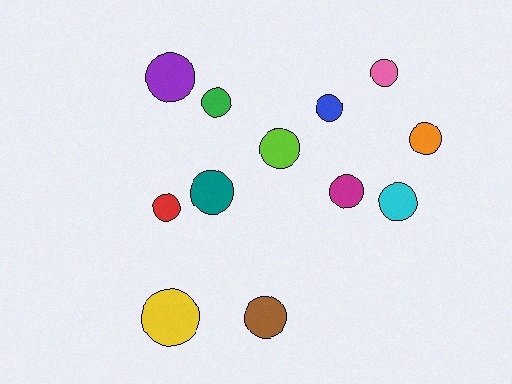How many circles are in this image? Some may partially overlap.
There are 12 circles.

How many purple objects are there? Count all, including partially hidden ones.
There is 1 purple object.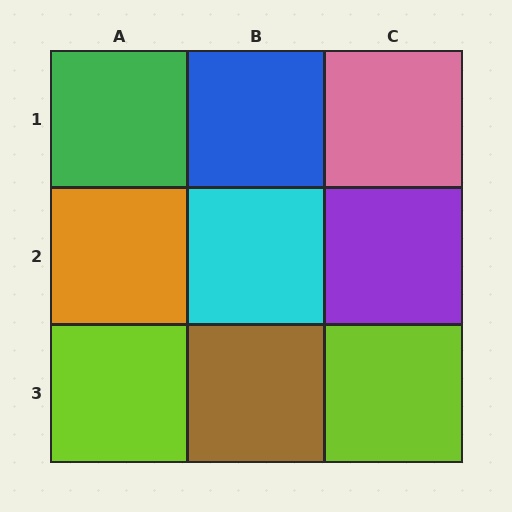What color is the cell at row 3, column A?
Lime.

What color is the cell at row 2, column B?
Cyan.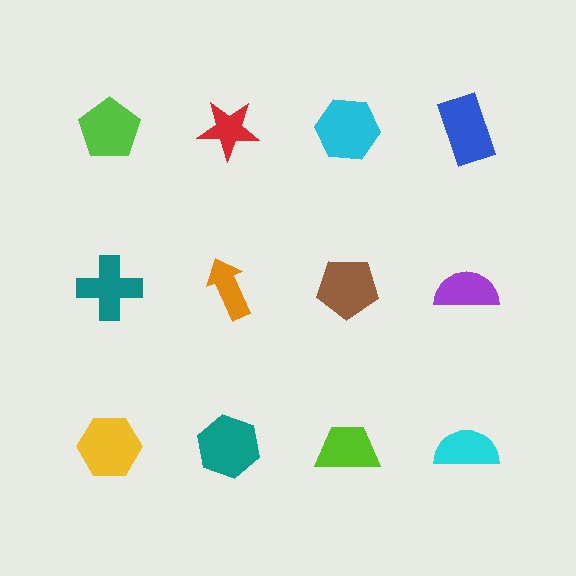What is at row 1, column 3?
A cyan hexagon.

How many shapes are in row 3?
4 shapes.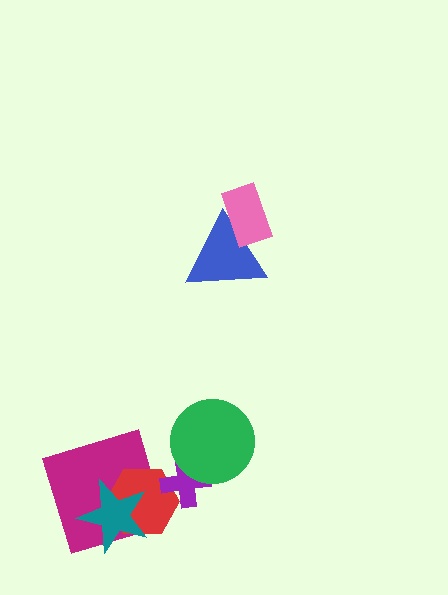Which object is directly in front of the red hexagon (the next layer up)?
The teal star is directly in front of the red hexagon.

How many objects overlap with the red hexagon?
3 objects overlap with the red hexagon.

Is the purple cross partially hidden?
Yes, it is partially covered by another shape.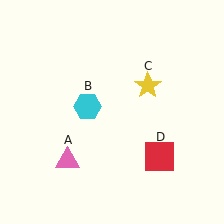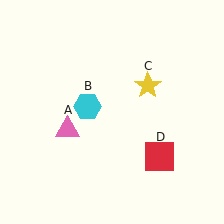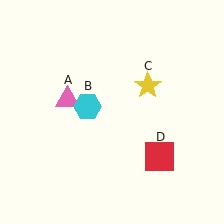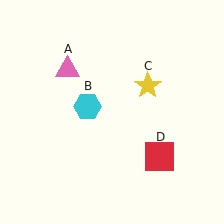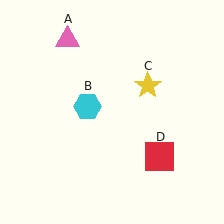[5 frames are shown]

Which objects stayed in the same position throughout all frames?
Cyan hexagon (object B) and yellow star (object C) and red square (object D) remained stationary.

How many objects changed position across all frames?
1 object changed position: pink triangle (object A).